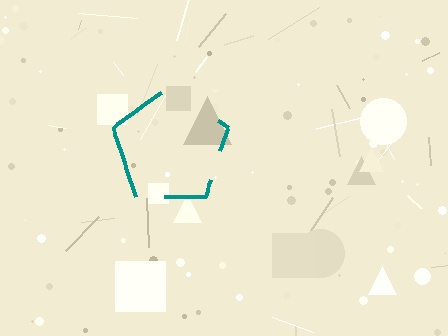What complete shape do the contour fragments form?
The contour fragments form a pentagon.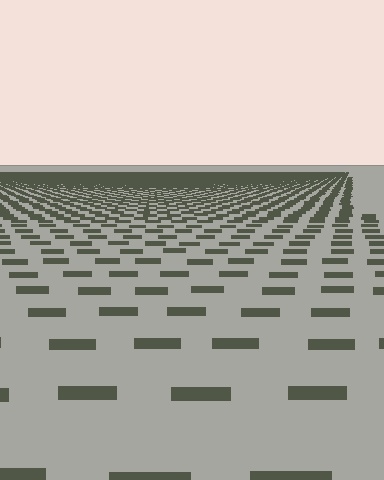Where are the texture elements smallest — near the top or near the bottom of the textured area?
Near the top.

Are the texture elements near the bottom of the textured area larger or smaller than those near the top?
Larger. Near the bottom, elements are closer to the viewer and appear at a bigger on-screen size.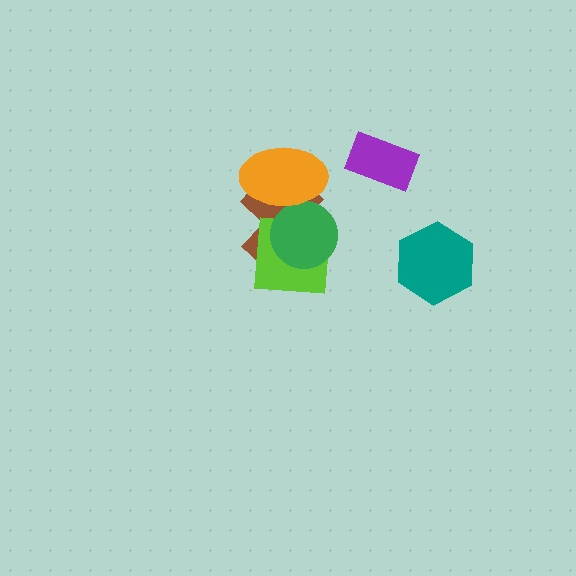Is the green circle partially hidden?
Yes, it is partially covered by another shape.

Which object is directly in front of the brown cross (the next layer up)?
The lime square is directly in front of the brown cross.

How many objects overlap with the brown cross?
3 objects overlap with the brown cross.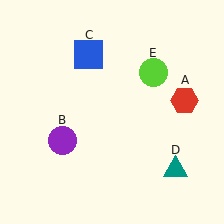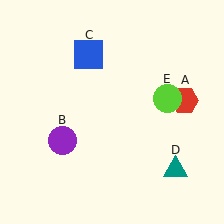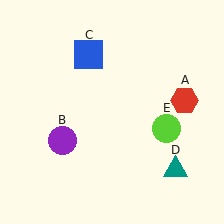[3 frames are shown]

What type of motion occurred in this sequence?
The lime circle (object E) rotated clockwise around the center of the scene.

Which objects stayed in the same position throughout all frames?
Red hexagon (object A) and purple circle (object B) and blue square (object C) and teal triangle (object D) remained stationary.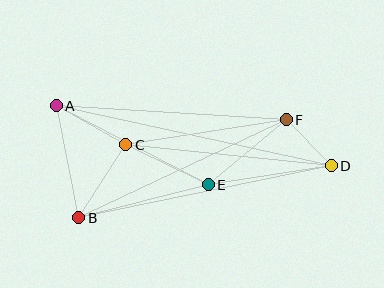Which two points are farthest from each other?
Points A and D are farthest from each other.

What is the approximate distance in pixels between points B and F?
The distance between B and F is approximately 229 pixels.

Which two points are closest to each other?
Points D and F are closest to each other.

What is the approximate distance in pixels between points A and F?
The distance between A and F is approximately 230 pixels.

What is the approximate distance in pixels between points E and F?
The distance between E and F is approximately 101 pixels.